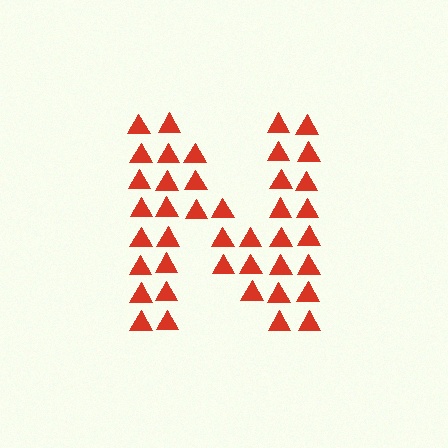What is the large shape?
The large shape is the letter N.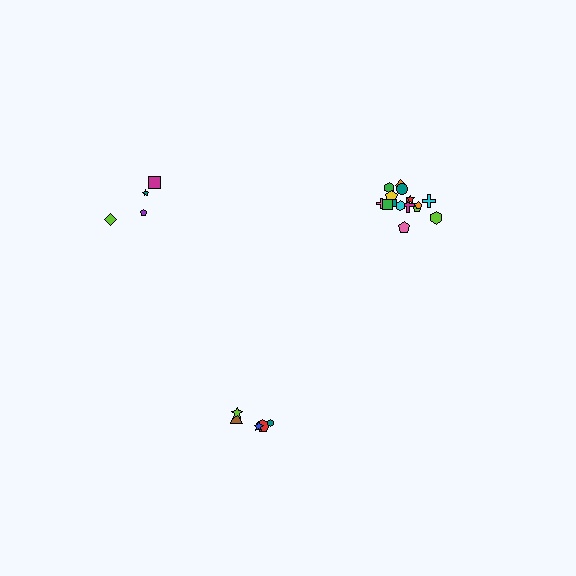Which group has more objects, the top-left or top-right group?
The top-right group.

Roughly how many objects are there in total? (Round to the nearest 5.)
Roughly 25 objects in total.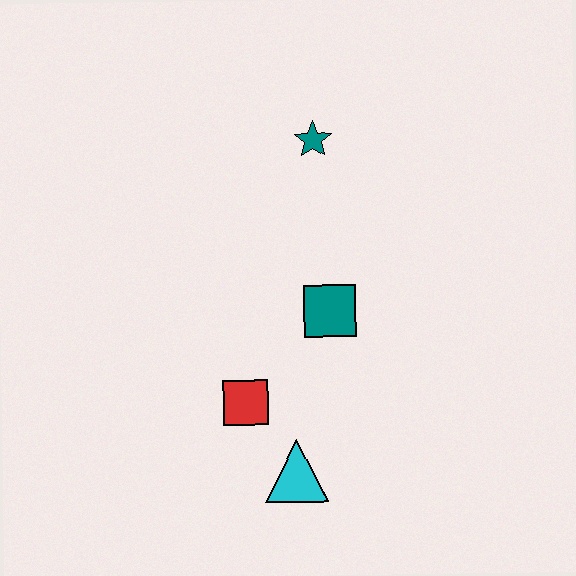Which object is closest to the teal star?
The teal square is closest to the teal star.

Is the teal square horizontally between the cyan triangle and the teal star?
No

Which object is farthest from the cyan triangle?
The teal star is farthest from the cyan triangle.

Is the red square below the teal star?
Yes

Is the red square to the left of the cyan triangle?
Yes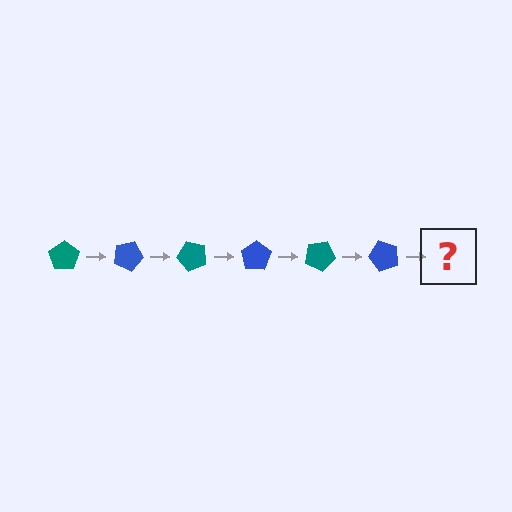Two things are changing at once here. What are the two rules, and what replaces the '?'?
The two rules are that it rotates 25 degrees each step and the color cycles through teal and blue. The '?' should be a teal pentagon, rotated 150 degrees from the start.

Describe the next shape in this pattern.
It should be a teal pentagon, rotated 150 degrees from the start.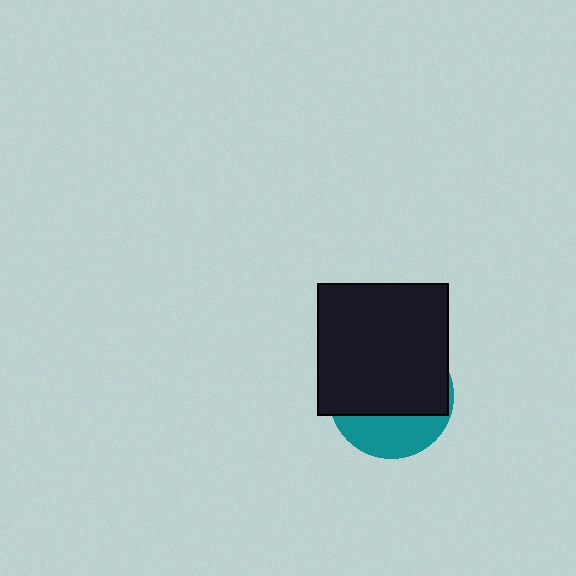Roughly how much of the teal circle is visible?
A small part of it is visible (roughly 32%).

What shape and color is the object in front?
The object in front is a black square.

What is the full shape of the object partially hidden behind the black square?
The partially hidden object is a teal circle.